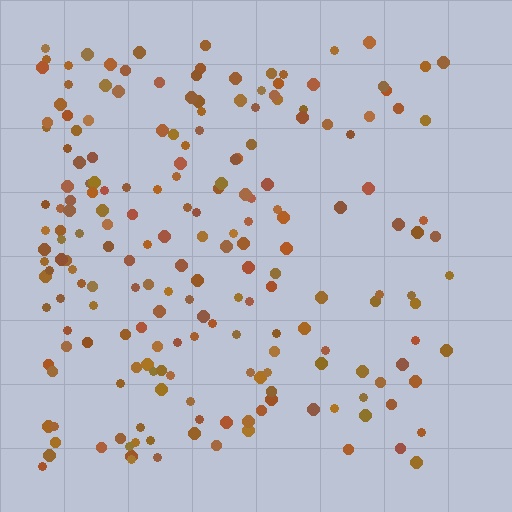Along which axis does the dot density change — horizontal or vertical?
Horizontal.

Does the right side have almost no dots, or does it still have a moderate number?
Still a moderate number, just noticeably fewer than the left.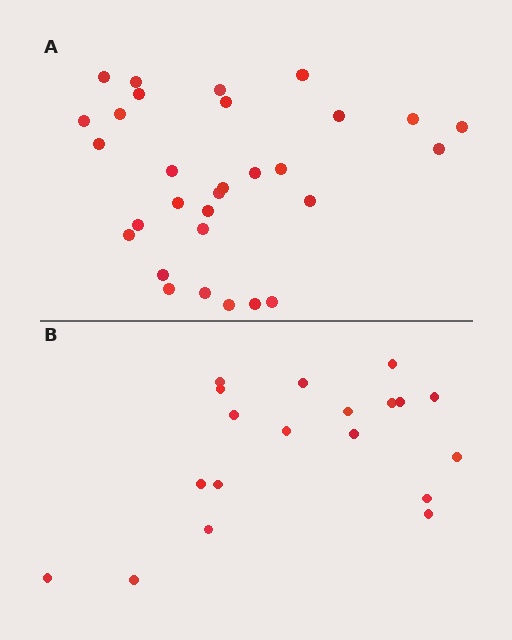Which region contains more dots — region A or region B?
Region A (the top region) has more dots.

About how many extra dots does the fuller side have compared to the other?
Region A has roughly 12 or so more dots than region B.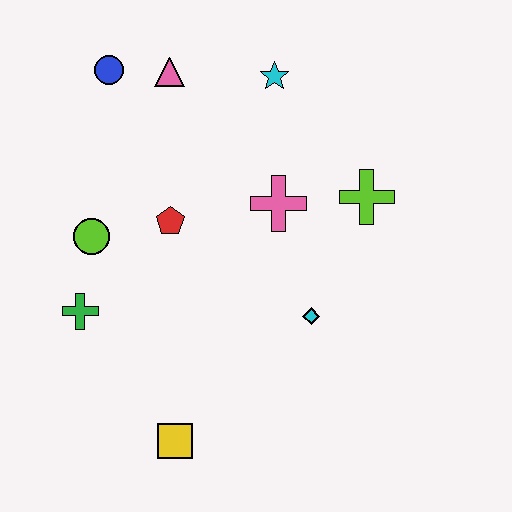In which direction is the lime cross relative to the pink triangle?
The lime cross is to the right of the pink triangle.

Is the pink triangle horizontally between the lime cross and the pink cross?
No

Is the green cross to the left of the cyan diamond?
Yes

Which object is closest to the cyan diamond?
The pink cross is closest to the cyan diamond.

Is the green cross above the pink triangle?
No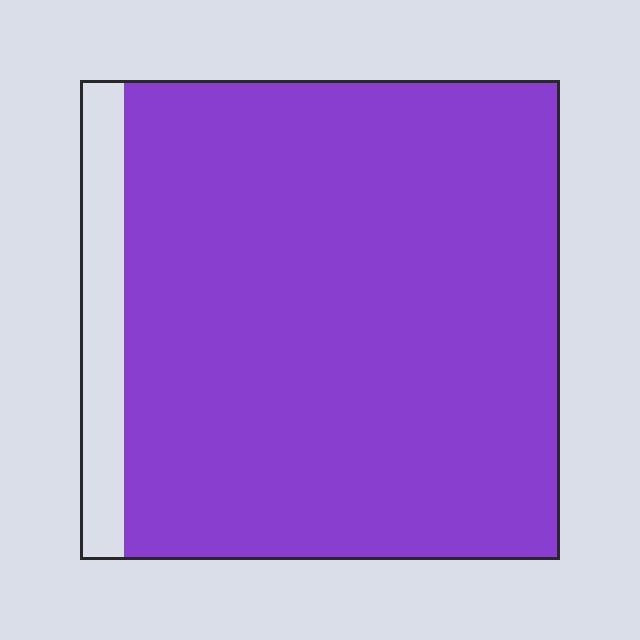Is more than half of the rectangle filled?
Yes.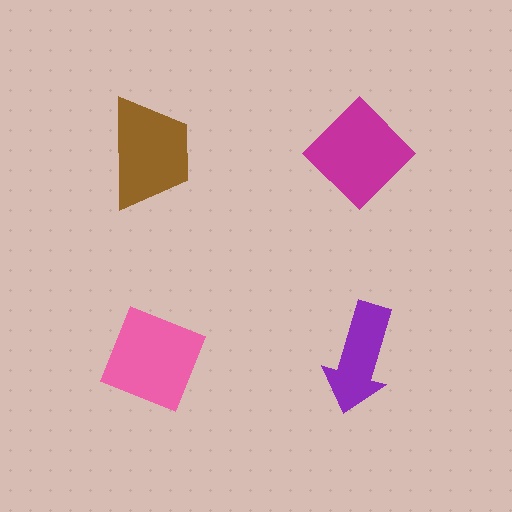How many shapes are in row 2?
2 shapes.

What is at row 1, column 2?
A magenta diamond.